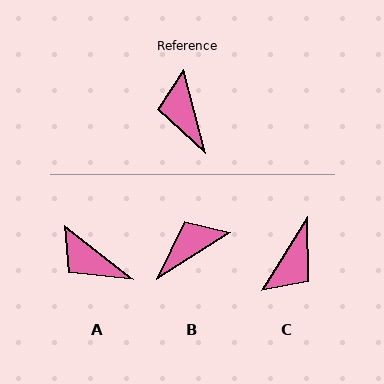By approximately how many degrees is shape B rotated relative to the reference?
Approximately 72 degrees clockwise.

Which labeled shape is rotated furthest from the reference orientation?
C, about 134 degrees away.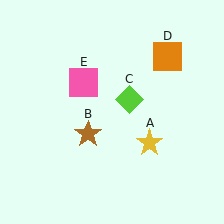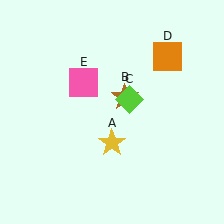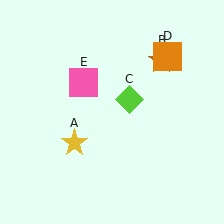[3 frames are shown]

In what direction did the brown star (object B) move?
The brown star (object B) moved up and to the right.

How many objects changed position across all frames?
2 objects changed position: yellow star (object A), brown star (object B).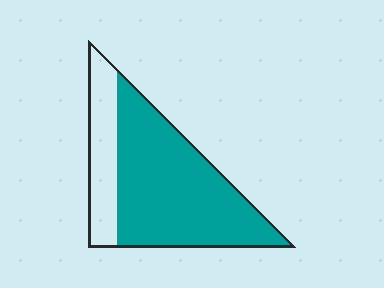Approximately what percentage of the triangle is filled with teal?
Approximately 75%.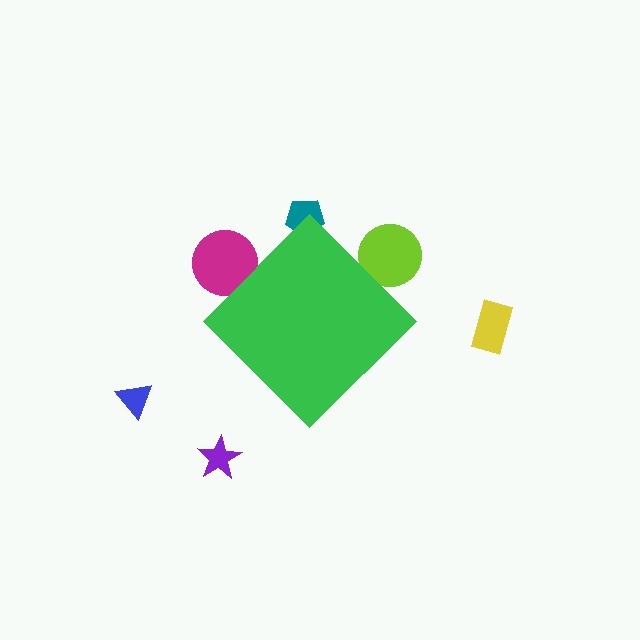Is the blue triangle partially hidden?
No, the blue triangle is fully visible.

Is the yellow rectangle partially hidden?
No, the yellow rectangle is fully visible.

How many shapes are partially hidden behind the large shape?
3 shapes are partially hidden.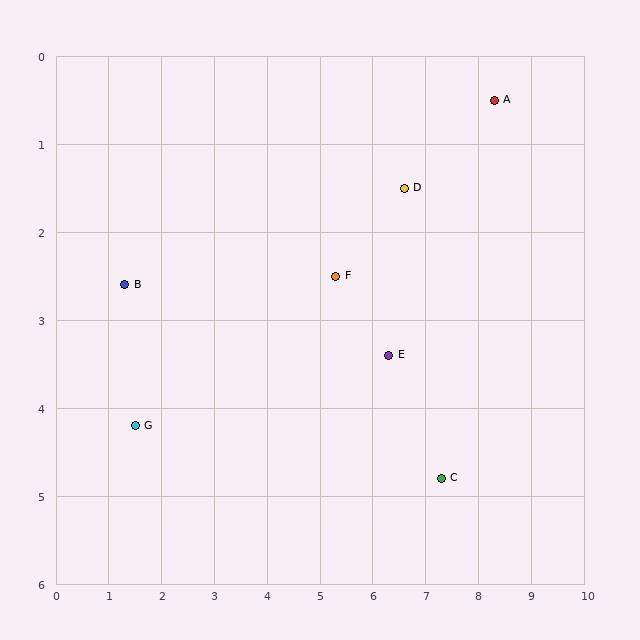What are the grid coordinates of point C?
Point C is at approximately (7.3, 4.8).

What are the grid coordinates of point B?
Point B is at approximately (1.3, 2.6).